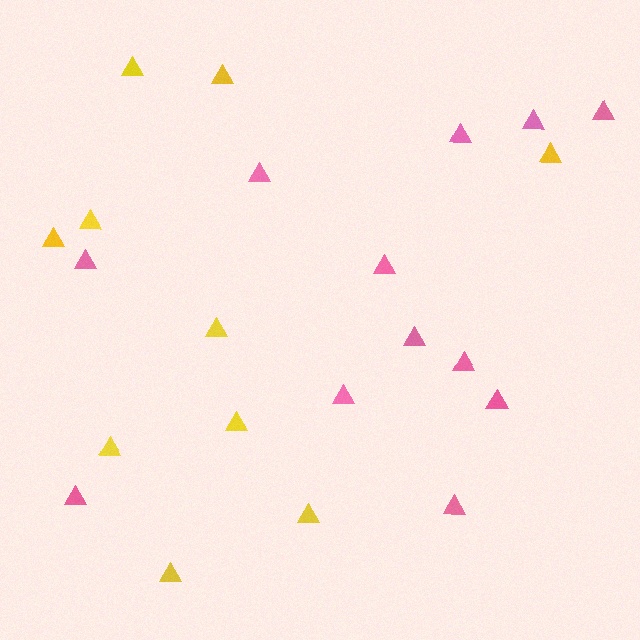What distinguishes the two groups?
There are 2 groups: one group of yellow triangles (10) and one group of pink triangles (12).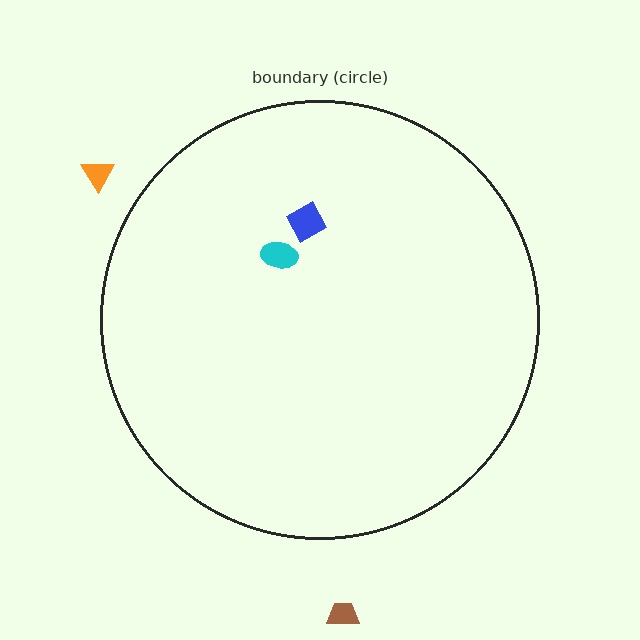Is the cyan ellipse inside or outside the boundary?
Inside.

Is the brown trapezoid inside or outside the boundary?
Outside.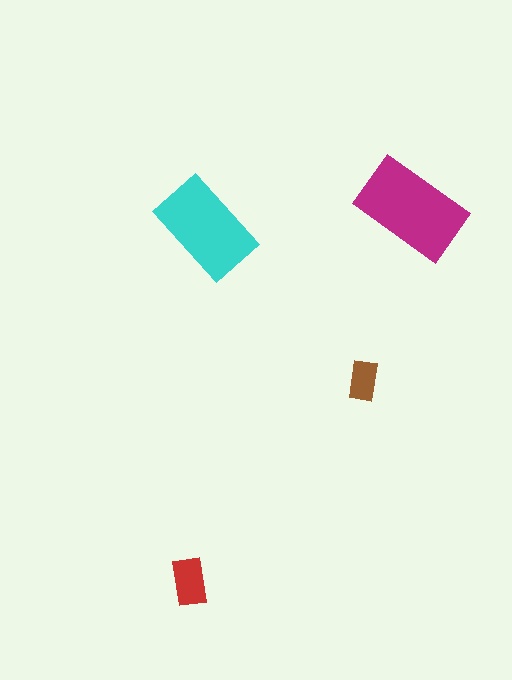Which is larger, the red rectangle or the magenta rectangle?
The magenta one.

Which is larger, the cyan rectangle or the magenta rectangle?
The magenta one.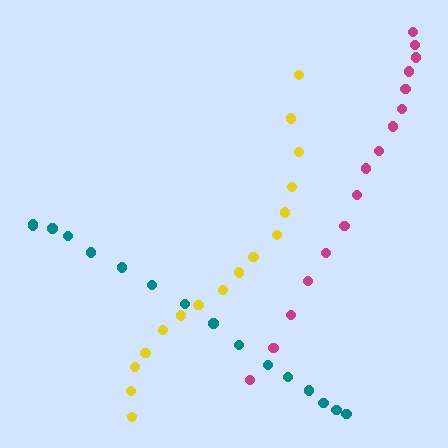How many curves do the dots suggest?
There are 3 distinct paths.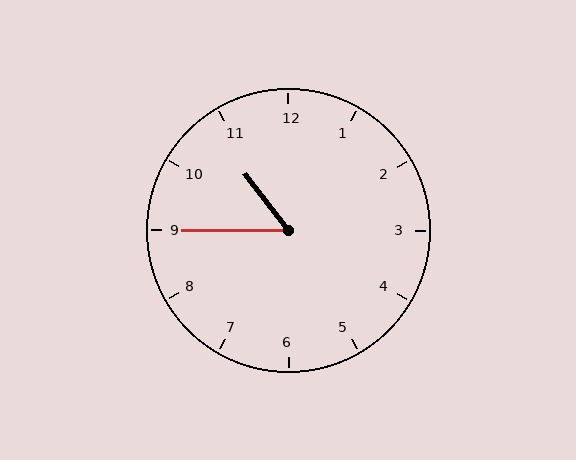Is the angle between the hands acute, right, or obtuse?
It is acute.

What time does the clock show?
10:45.